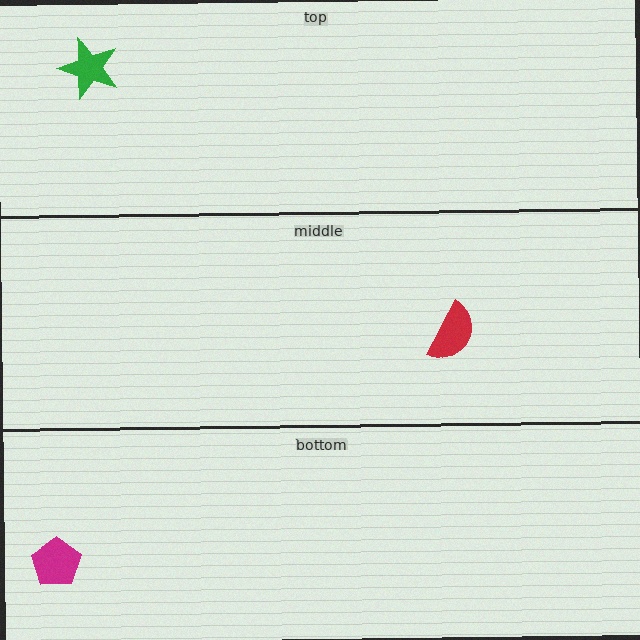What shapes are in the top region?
The green star.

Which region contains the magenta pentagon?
The bottom region.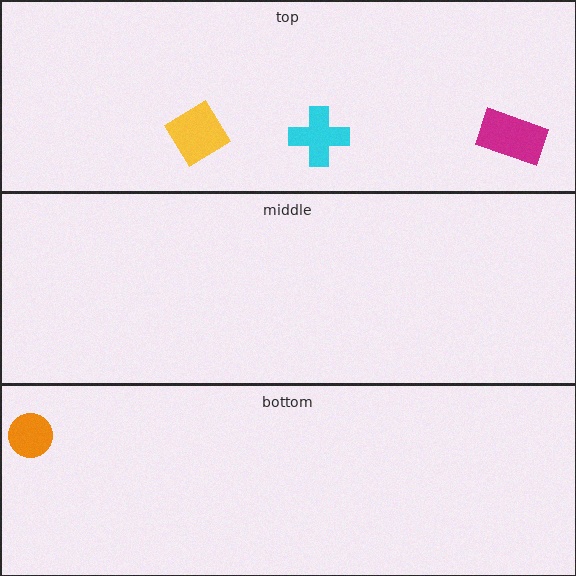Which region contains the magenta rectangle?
The top region.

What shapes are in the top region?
The magenta rectangle, the yellow diamond, the cyan cross.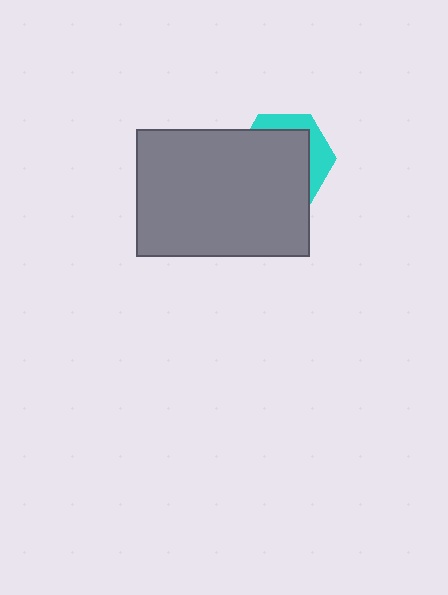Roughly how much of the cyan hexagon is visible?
A small part of it is visible (roughly 31%).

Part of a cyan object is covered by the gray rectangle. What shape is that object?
It is a hexagon.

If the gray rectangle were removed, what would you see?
You would see the complete cyan hexagon.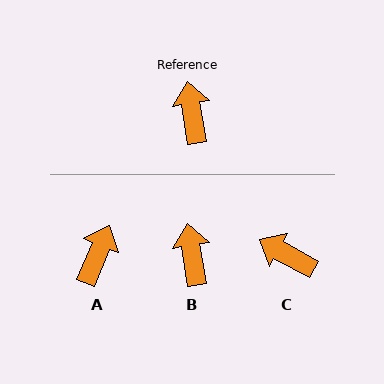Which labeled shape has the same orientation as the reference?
B.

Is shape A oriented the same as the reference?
No, it is off by about 31 degrees.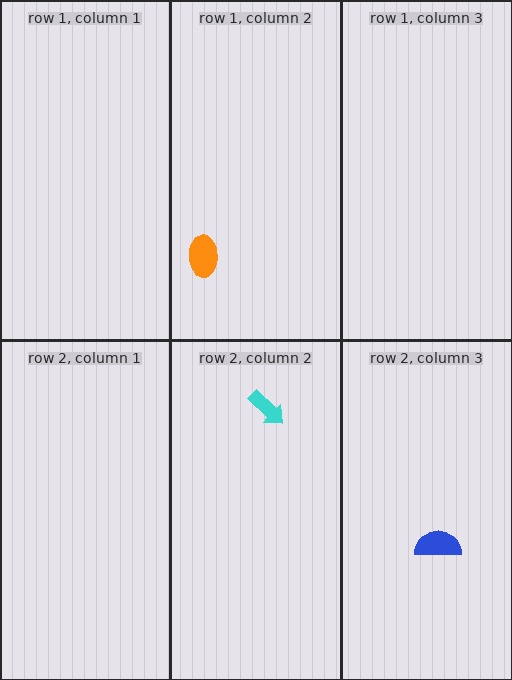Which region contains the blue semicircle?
The row 2, column 3 region.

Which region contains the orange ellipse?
The row 1, column 2 region.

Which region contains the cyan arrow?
The row 2, column 2 region.